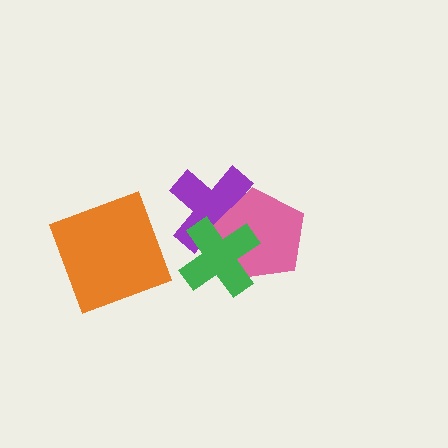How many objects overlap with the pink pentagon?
2 objects overlap with the pink pentagon.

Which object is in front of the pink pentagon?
The green cross is in front of the pink pentagon.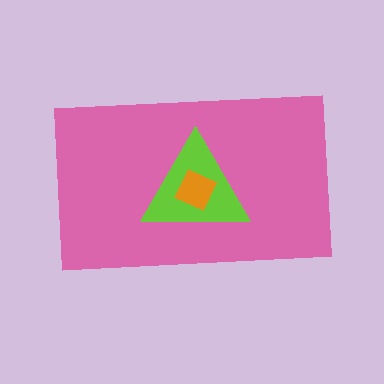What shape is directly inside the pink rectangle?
The lime triangle.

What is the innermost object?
The orange square.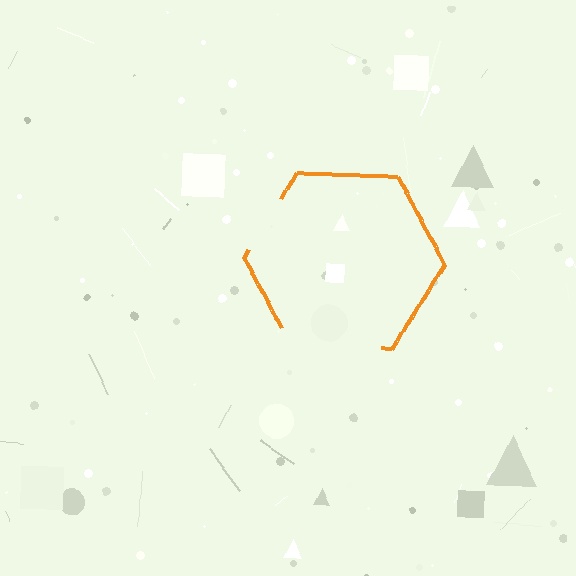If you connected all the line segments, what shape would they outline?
They would outline a hexagon.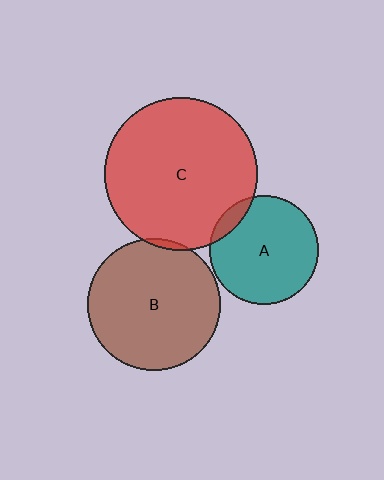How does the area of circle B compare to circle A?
Approximately 1.5 times.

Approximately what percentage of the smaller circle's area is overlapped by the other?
Approximately 5%.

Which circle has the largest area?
Circle C (red).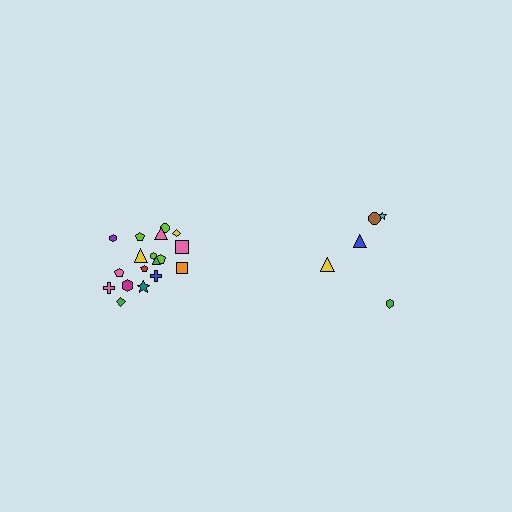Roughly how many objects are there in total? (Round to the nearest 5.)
Roughly 25 objects in total.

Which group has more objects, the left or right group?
The left group.